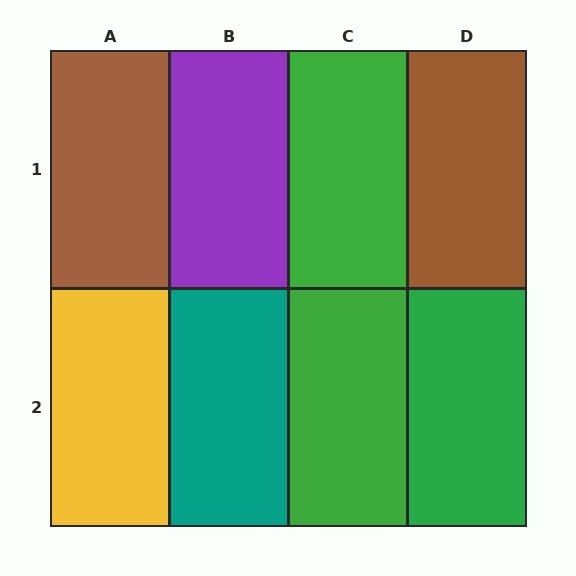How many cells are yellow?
1 cell is yellow.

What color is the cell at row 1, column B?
Purple.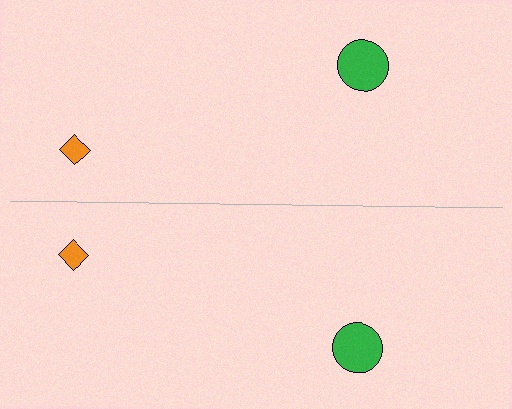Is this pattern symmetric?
Yes, this pattern has bilateral (reflection) symmetry.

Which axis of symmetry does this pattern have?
The pattern has a horizontal axis of symmetry running through the center of the image.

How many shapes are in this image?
There are 4 shapes in this image.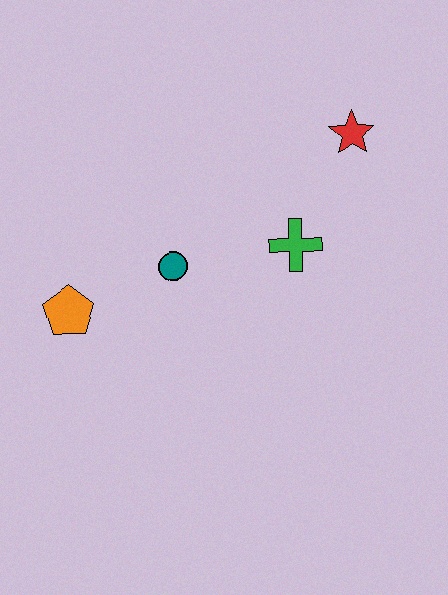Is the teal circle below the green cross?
Yes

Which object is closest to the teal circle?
The orange pentagon is closest to the teal circle.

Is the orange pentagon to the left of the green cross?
Yes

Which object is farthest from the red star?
The orange pentagon is farthest from the red star.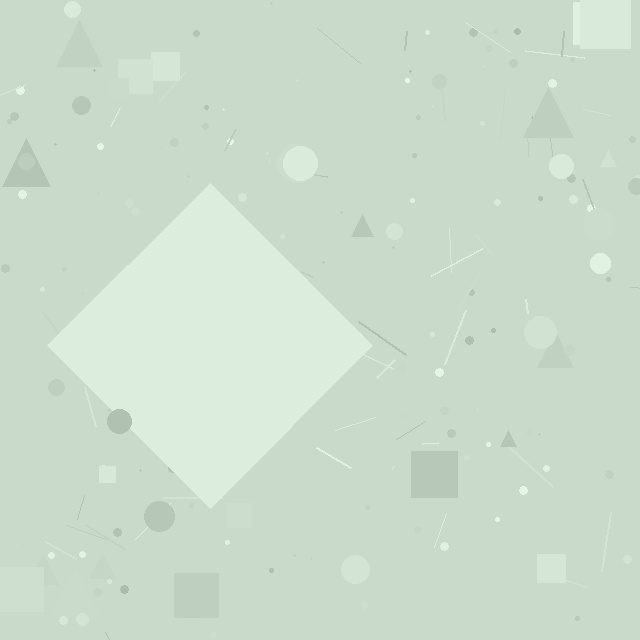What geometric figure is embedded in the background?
A diamond is embedded in the background.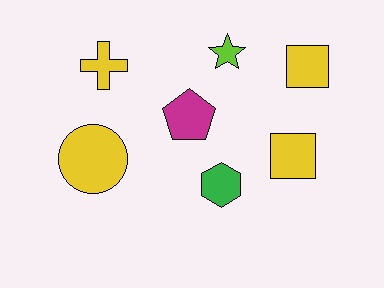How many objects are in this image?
There are 7 objects.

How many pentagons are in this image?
There is 1 pentagon.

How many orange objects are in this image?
There are no orange objects.